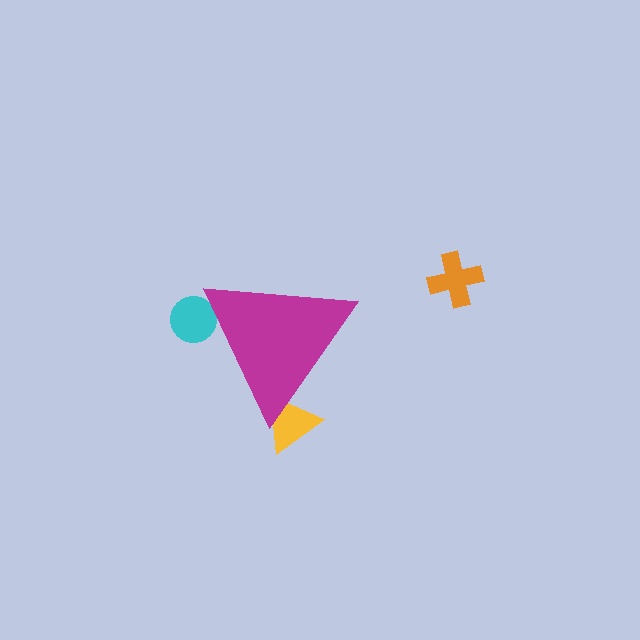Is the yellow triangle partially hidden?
Yes, the yellow triangle is partially hidden behind the magenta triangle.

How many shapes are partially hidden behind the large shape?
2 shapes are partially hidden.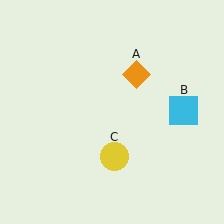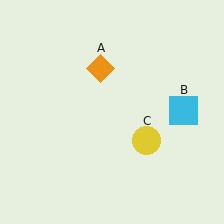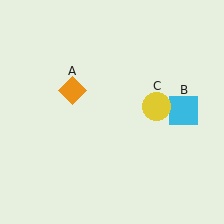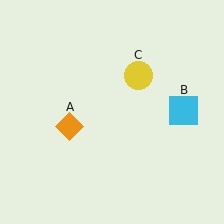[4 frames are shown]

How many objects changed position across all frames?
2 objects changed position: orange diamond (object A), yellow circle (object C).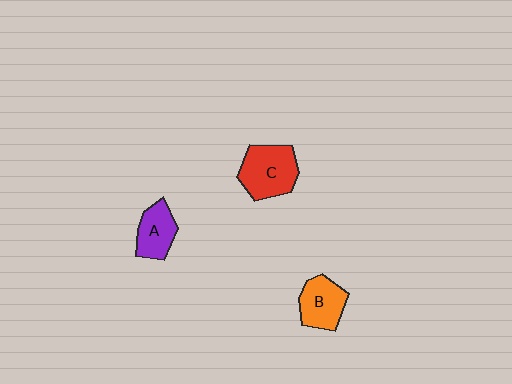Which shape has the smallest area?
Shape A (purple).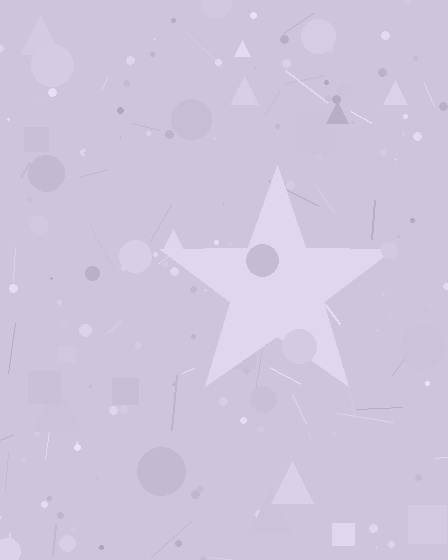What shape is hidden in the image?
A star is hidden in the image.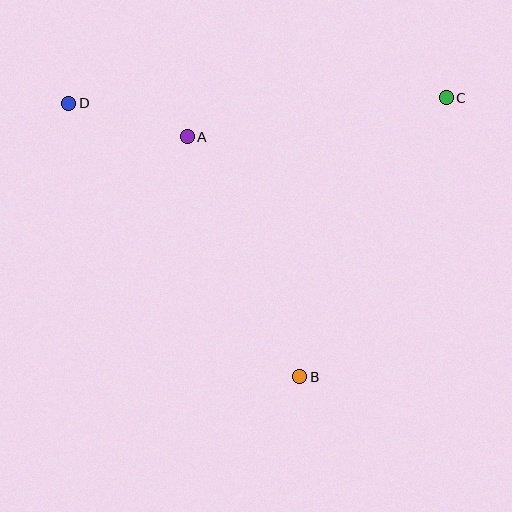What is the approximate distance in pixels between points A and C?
The distance between A and C is approximately 262 pixels.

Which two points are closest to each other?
Points A and D are closest to each other.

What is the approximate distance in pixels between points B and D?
The distance between B and D is approximately 358 pixels.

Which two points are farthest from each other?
Points C and D are farthest from each other.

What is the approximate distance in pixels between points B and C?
The distance between B and C is approximately 315 pixels.